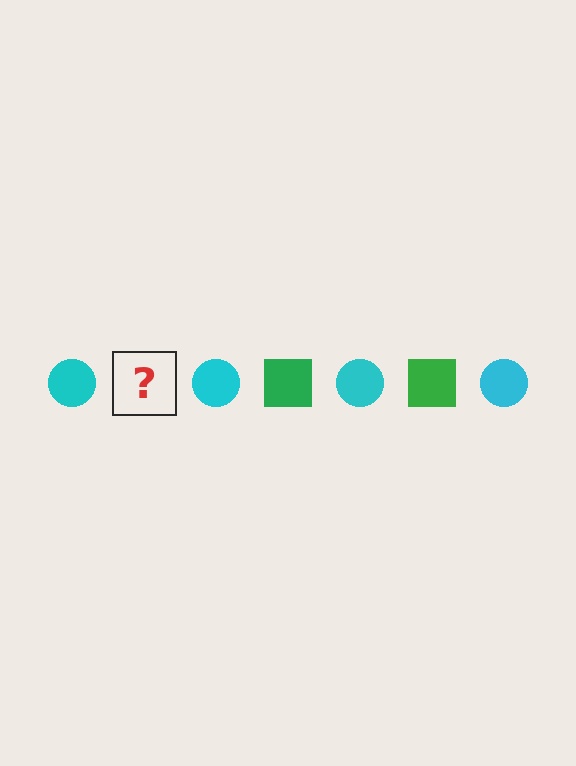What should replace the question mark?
The question mark should be replaced with a green square.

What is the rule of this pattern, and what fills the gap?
The rule is that the pattern alternates between cyan circle and green square. The gap should be filled with a green square.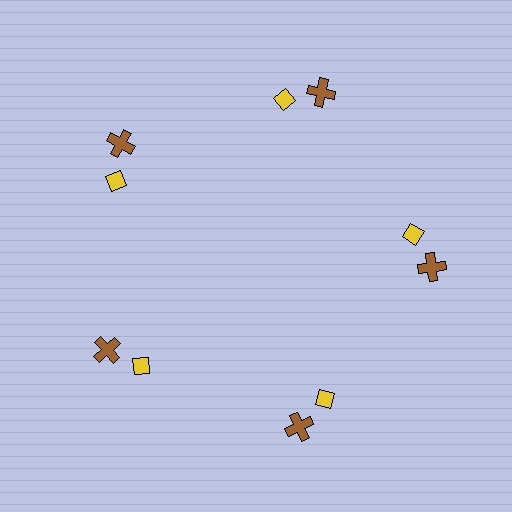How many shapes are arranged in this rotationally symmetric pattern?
There are 10 shapes, arranged in 5 groups of 2.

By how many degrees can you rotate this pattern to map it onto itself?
The pattern maps onto itself every 72 degrees of rotation.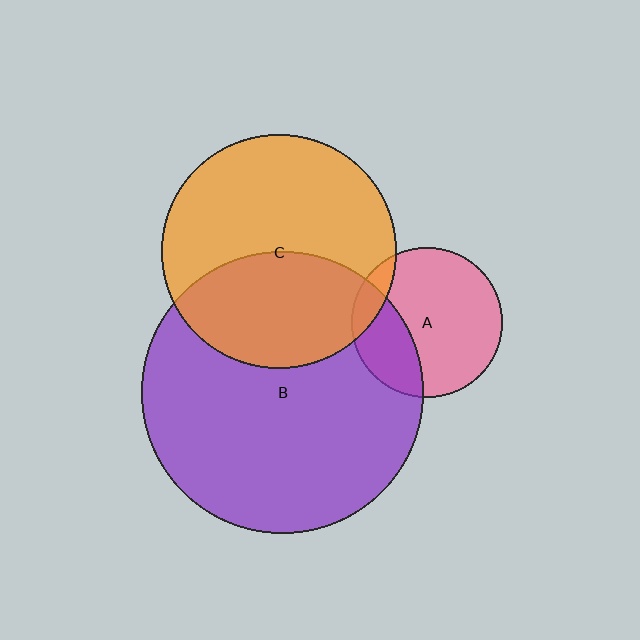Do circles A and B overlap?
Yes.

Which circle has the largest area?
Circle B (purple).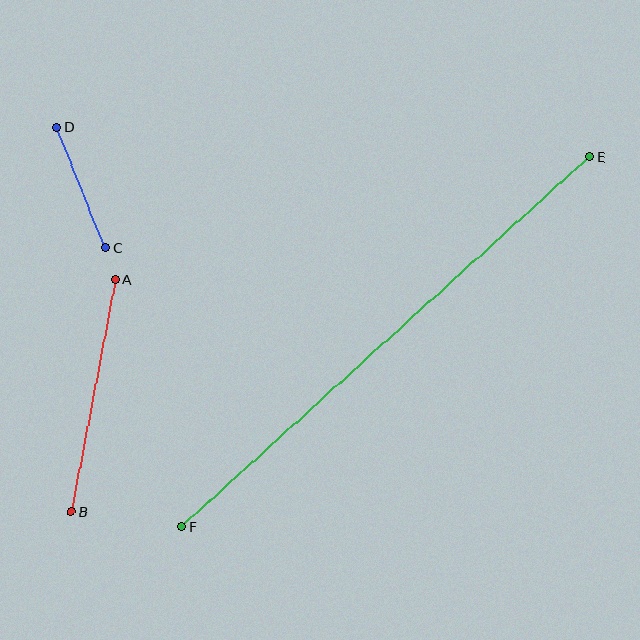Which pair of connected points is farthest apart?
Points E and F are farthest apart.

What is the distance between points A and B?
The distance is approximately 236 pixels.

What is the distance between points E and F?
The distance is approximately 550 pixels.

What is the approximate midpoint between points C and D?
The midpoint is at approximately (81, 188) pixels.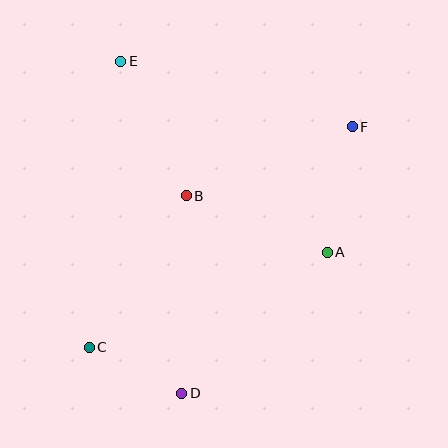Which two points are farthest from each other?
Points C and F are farthest from each other.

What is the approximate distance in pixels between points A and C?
The distance between A and C is approximately 256 pixels.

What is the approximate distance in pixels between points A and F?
The distance between A and F is approximately 128 pixels.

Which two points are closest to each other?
Points C and D are closest to each other.